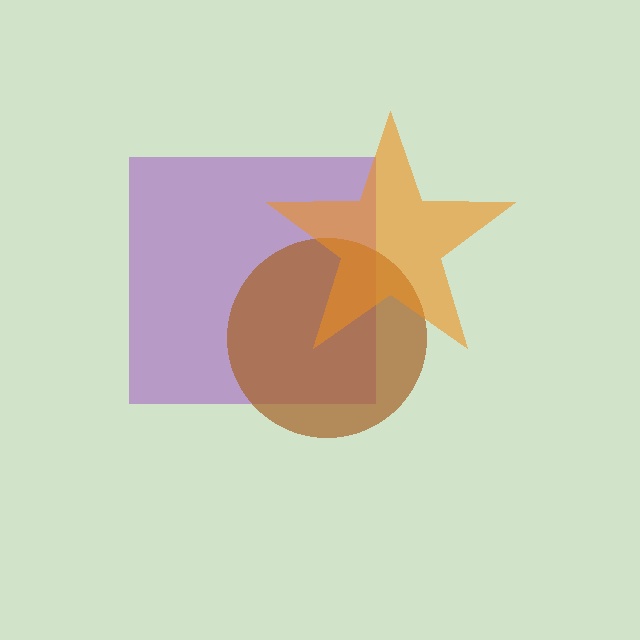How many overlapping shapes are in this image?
There are 3 overlapping shapes in the image.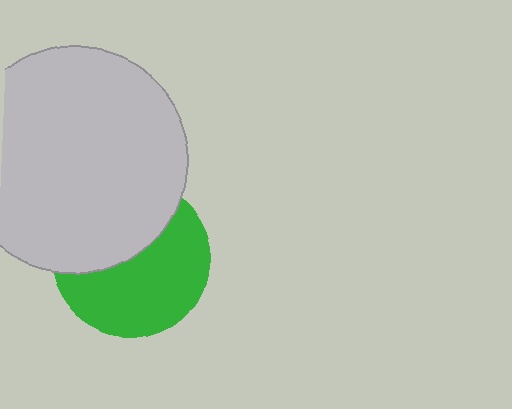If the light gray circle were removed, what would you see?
You would see the complete green circle.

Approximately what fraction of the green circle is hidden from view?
Roughly 43% of the green circle is hidden behind the light gray circle.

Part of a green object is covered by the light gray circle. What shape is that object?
It is a circle.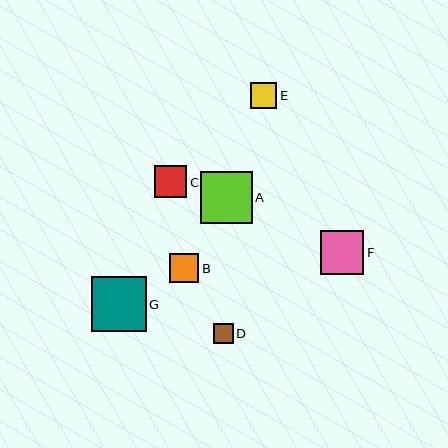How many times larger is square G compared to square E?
Square G is approximately 2.1 times the size of square E.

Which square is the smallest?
Square D is the smallest with a size of approximately 20 pixels.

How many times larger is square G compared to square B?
Square G is approximately 1.9 times the size of square B.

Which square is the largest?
Square G is the largest with a size of approximately 55 pixels.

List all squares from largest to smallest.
From largest to smallest: G, A, F, C, B, E, D.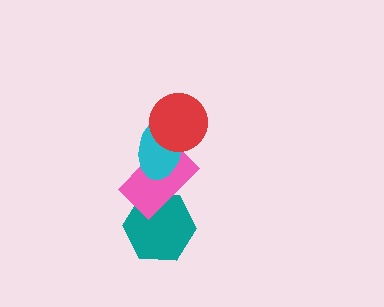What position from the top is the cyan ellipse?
The cyan ellipse is 2nd from the top.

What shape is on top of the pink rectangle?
The cyan ellipse is on top of the pink rectangle.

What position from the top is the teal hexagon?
The teal hexagon is 4th from the top.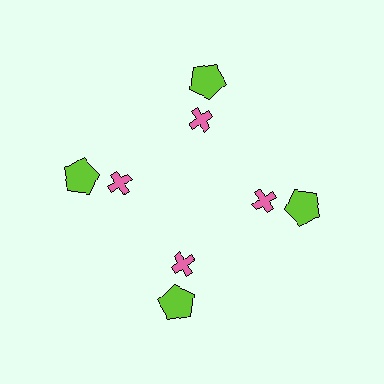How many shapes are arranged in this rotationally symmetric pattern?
There are 8 shapes, arranged in 4 groups of 2.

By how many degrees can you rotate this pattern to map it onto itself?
The pattern maps onto itself every 90 degrees of rotation.